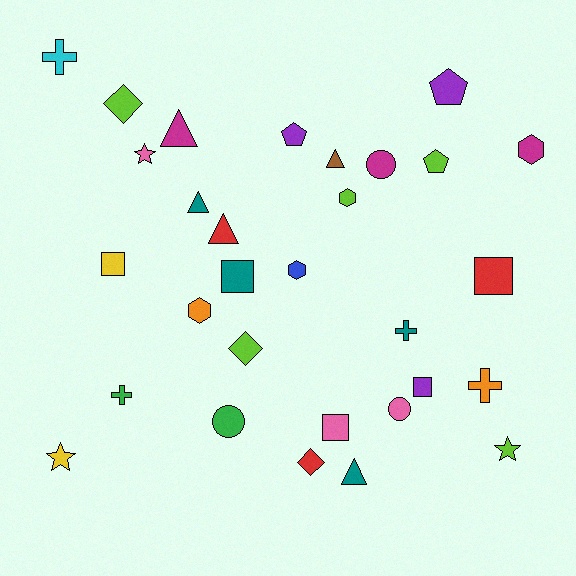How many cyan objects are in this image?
There is 1 cyan object.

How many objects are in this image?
There are 30 objects.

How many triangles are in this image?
There are 5 triangles.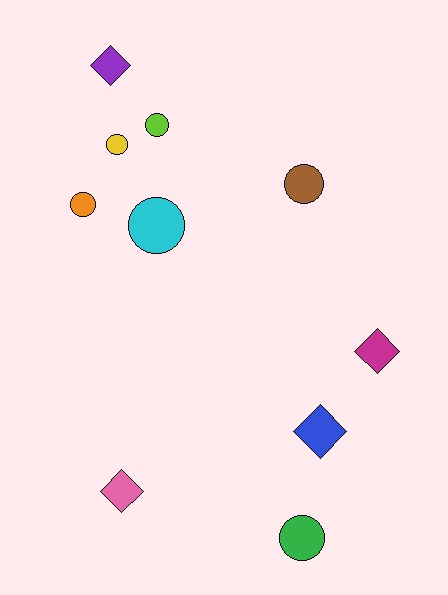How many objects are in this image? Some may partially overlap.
There are 10 objects.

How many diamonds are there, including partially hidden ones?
There are 4 diamonds.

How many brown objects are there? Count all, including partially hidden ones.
There is 1 brown object.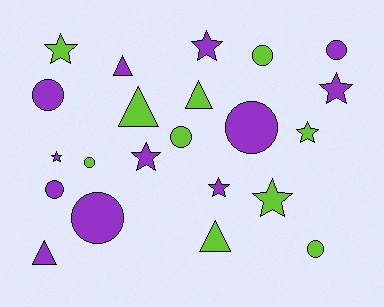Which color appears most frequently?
Purple, with 12 objects.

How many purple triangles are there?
There are 2 purple triangles.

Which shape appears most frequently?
Circle, with 9 objects.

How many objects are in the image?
There are 22 objects.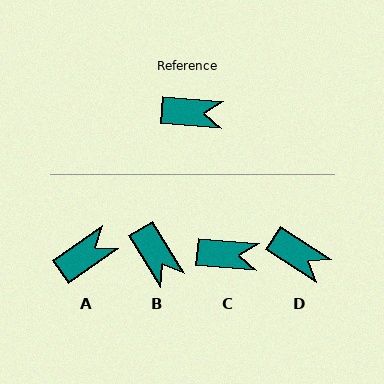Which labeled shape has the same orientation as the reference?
C.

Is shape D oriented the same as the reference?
No, it is off by about 28 degrees.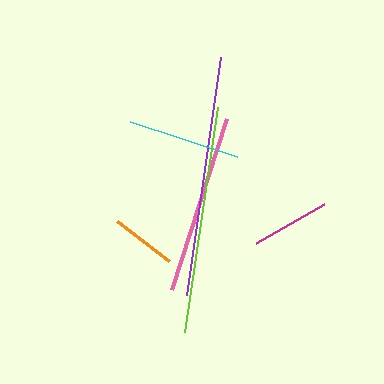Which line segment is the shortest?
The orange line is the shortest at approximately 66 pixels.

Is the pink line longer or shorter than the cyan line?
The pink line is longer than the cyan line.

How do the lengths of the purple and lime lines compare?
The purple and lime lines are approximately the same length.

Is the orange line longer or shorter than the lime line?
The lime line is longer than the orange line.